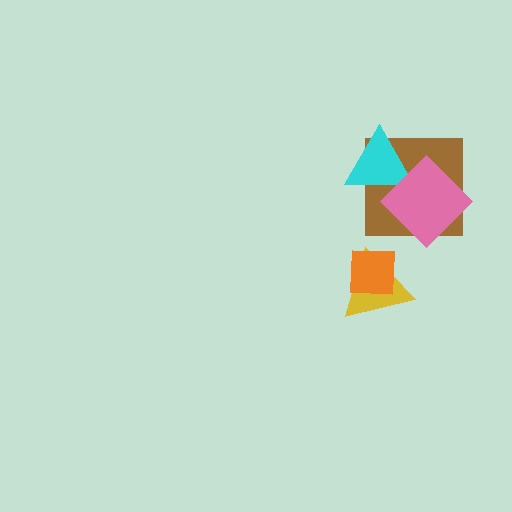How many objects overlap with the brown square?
2 objects overlap with the brown square.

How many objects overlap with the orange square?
1 object overlaps with the orange square.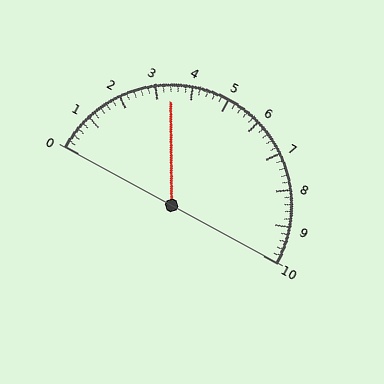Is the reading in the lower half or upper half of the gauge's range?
The reading is in the lower half of the range (0 to 10).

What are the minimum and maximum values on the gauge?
The gauge ranges from 0 to 10.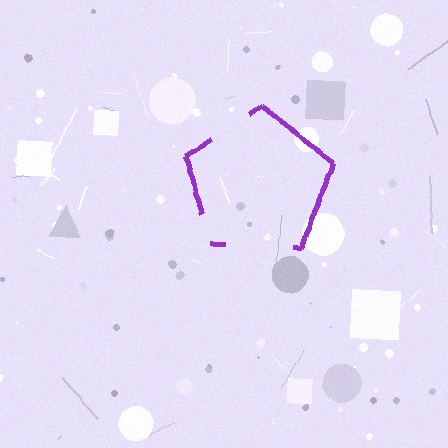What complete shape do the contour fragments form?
The contour fragments form a pentagon.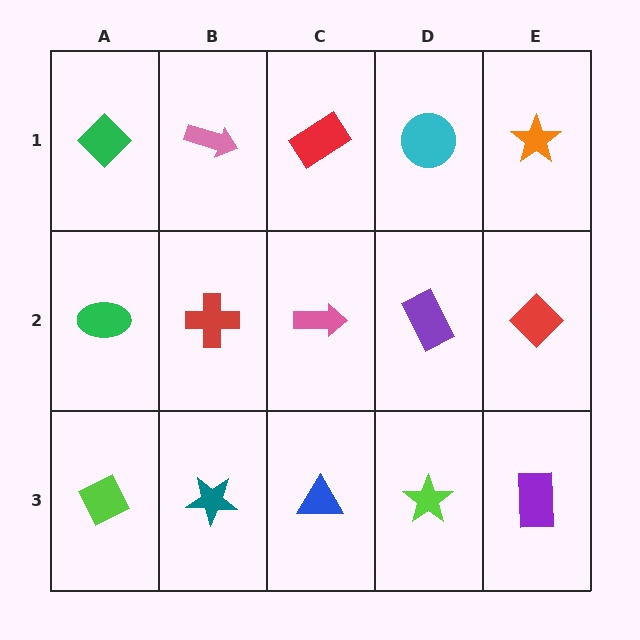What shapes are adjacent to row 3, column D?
A purple rectangle (row 2, column D), a blue triangle (row 3, column C), a purple rectangle (row 3, column E).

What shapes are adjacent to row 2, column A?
A green diamond (row 1, column A), a lime diamond (row 3, column A), a red cross (row 2, column B).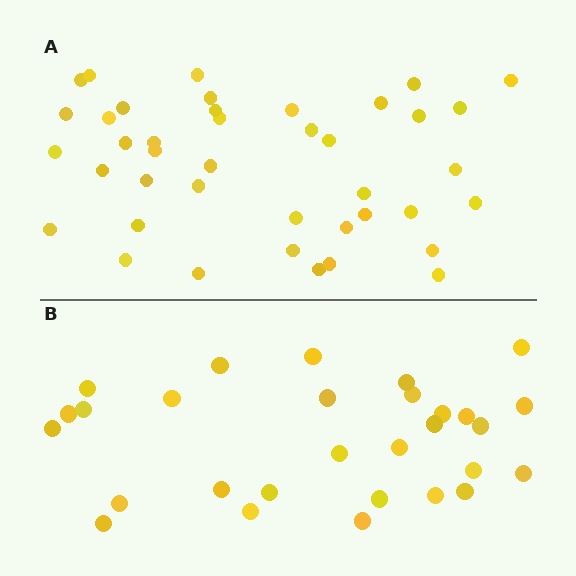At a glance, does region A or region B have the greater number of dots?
Region A (the top region) has more dots.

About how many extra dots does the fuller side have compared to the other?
Region A has roughly 12 or so more dots than region B.